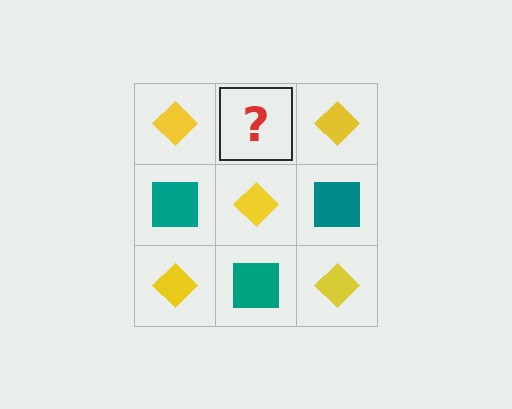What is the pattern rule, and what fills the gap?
The rule is that it alternates yellow diamond and teal square in a checkerboard pattern. The gap should be filled with a teal square.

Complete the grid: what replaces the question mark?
The question mark should be replaced with a teal square.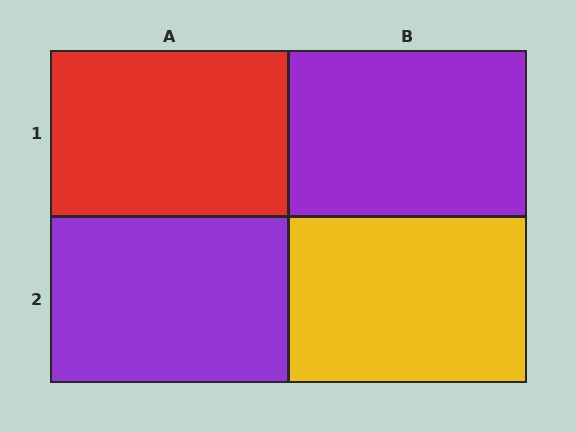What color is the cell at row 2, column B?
Yellow.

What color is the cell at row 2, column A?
Purple.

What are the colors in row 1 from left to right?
Red, purple.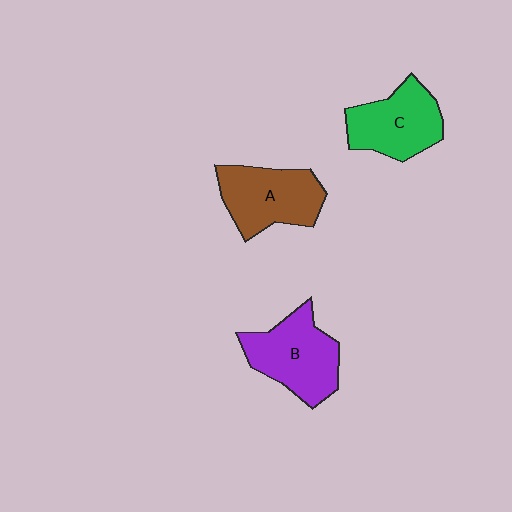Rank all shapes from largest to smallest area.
From largest to smallest: B (purple), A (brown), C (green).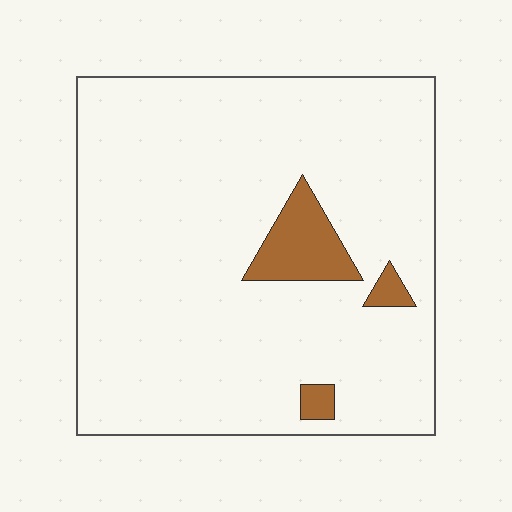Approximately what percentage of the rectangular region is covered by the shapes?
Approximately 5%.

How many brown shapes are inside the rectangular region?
3.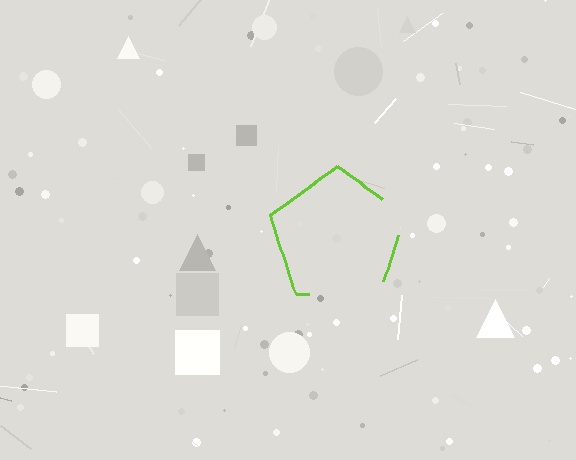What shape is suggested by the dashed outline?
The dashed outline suggests a pentagon.